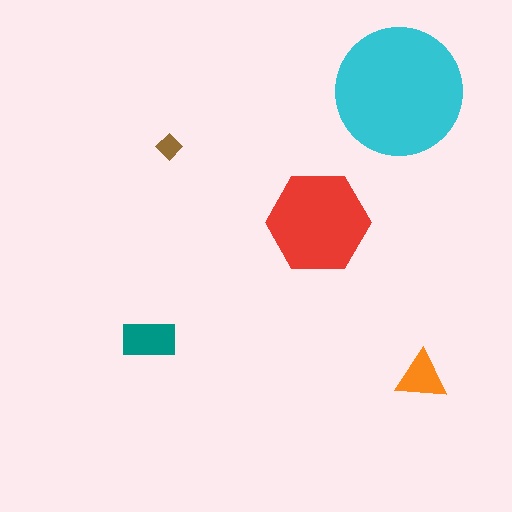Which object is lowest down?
The orange triangle is bottommost.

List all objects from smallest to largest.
The brown diamond, the orange triangle, the teal rectangle, the red hexagon, the cyan circle.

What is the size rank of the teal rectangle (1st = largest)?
3rd.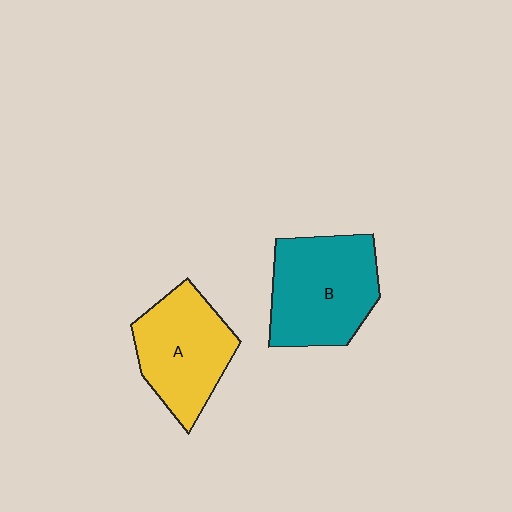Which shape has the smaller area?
Shape A (yellow).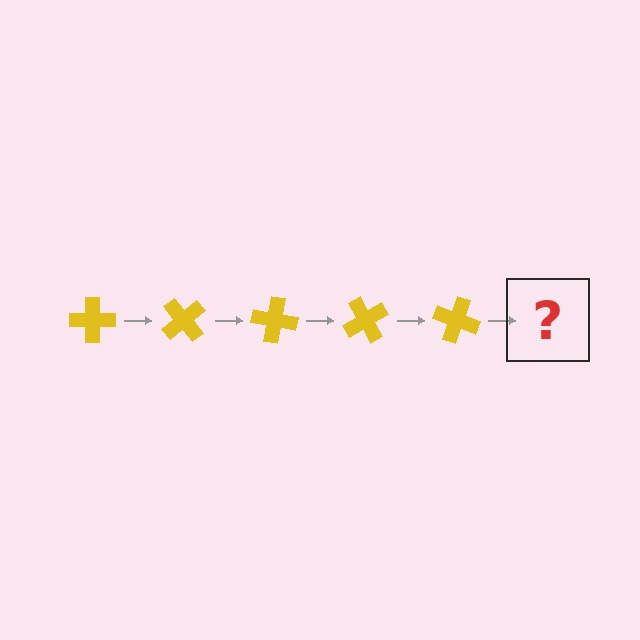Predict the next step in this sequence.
The next step is a yellow cross rotated 250 degrees.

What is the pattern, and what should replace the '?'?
The pattern is that the cross rotates 50 degrees each step. The '?' should be a yellow cross rotated 250 degrees.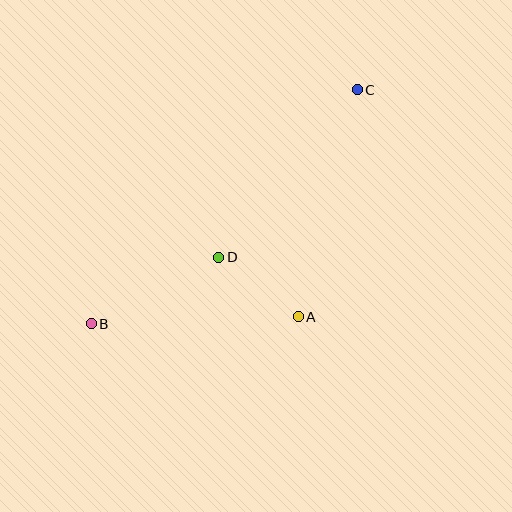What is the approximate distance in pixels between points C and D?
The distance between C and D is approximately 217 pixels.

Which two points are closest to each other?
Points A and D are closest to each other.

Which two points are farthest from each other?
Points B and C are farthest from each other.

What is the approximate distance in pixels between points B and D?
The distance between B and D is approximately 144 pixels.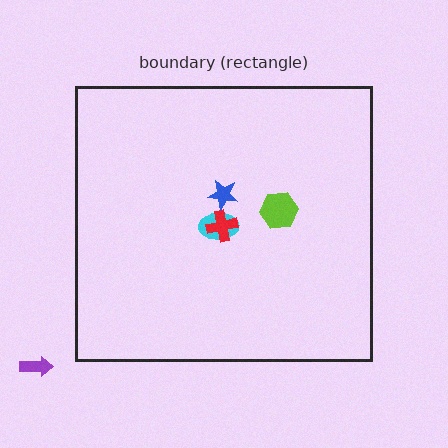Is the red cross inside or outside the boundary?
Inside.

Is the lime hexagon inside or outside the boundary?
Inside.